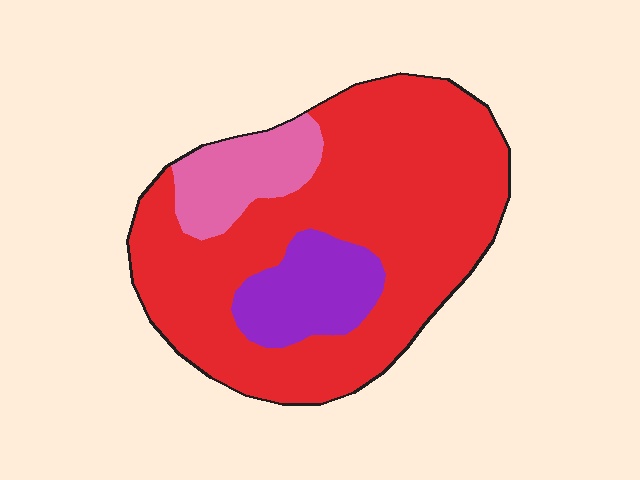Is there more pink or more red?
Red.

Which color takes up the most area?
Red, at roughly 75%.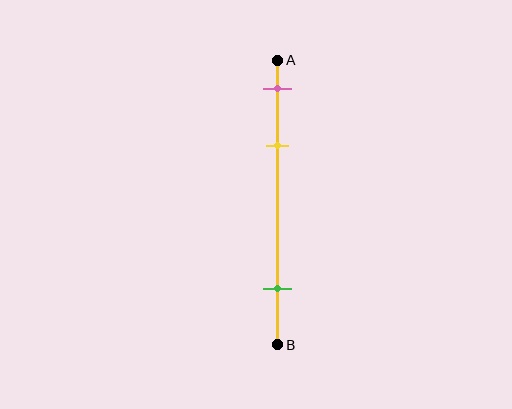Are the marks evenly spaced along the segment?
No, the marks are not evenly spaced.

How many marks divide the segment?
There are 3 marks dividing the segment.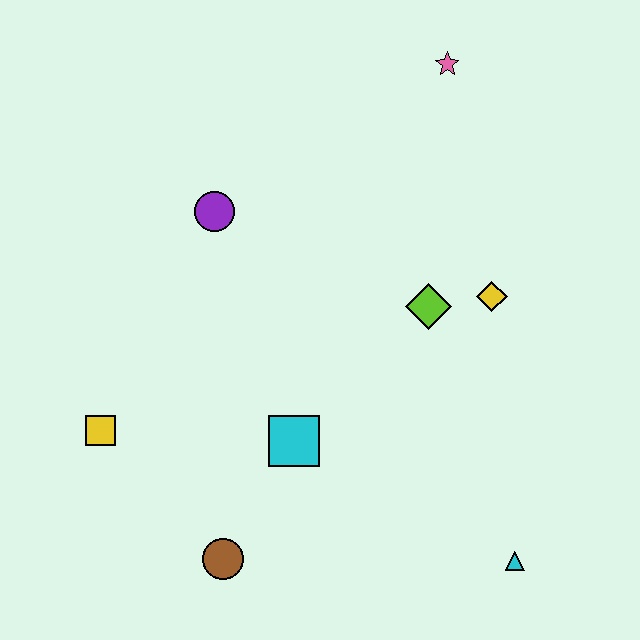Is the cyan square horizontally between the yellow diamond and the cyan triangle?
No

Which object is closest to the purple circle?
The lime diamond is closest to the purple circle.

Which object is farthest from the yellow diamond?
The yellow square is farthest from the yellow diamond.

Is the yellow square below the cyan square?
No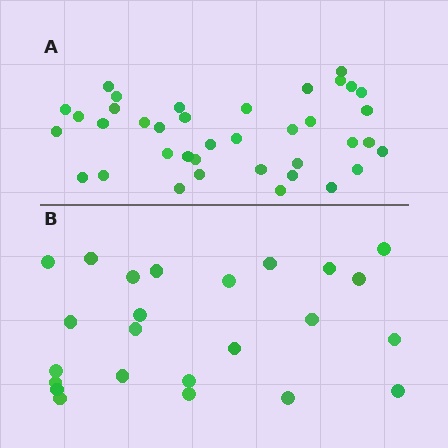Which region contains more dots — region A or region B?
Region A (the top region) has more dots.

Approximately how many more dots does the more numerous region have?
Region A has approximately 15 more dots than region B.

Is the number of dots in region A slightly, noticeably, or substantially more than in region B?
Region A has substantially more. The ratio is roughly 1.6 to 1.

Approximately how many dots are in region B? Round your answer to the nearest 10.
About 20 dots. (The exact count is 24, which rounds to 20.)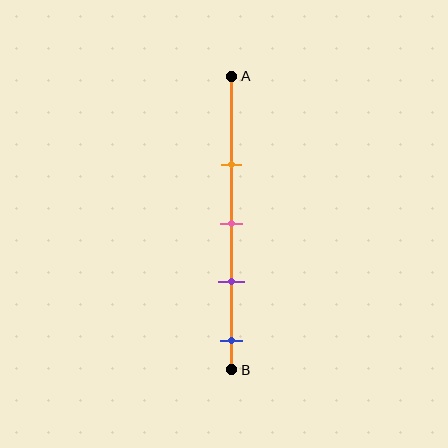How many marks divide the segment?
There are 4 marks dividing the segment.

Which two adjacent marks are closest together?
The pink and purple marks are the closest adjacent pair.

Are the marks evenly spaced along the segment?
Yes, the marks are approximately evenly spaced.